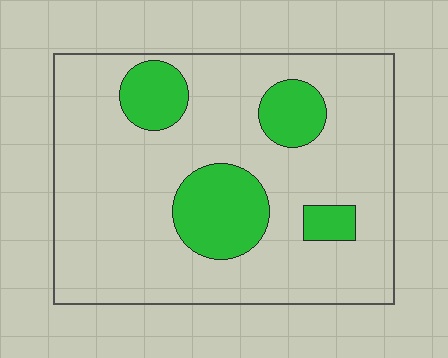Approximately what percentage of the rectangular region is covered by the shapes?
Approximately 20%.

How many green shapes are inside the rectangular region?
4.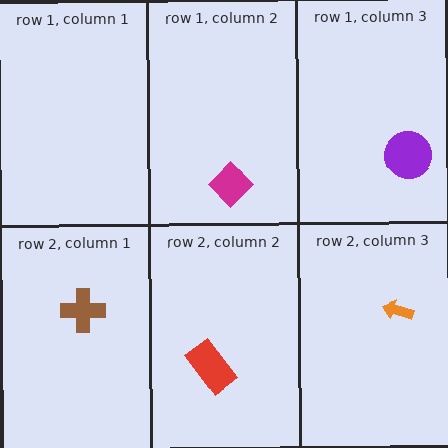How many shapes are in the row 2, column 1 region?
1.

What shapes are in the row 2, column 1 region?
The brown cross.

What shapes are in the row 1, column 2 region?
The magenta diamond.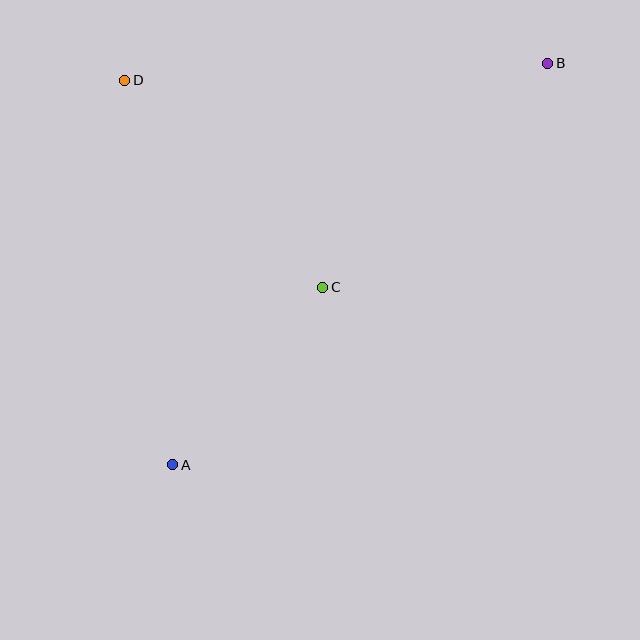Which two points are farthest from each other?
Points A and B are farthest from each other.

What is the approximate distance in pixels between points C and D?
The distance between C and D is approximately 286 pixels.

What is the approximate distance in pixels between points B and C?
The distance between B and C is approximately 318 pixels.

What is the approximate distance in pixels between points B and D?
The distance between B and D is approximately 423 pixels.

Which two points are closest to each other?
Points A and C are closest to each other.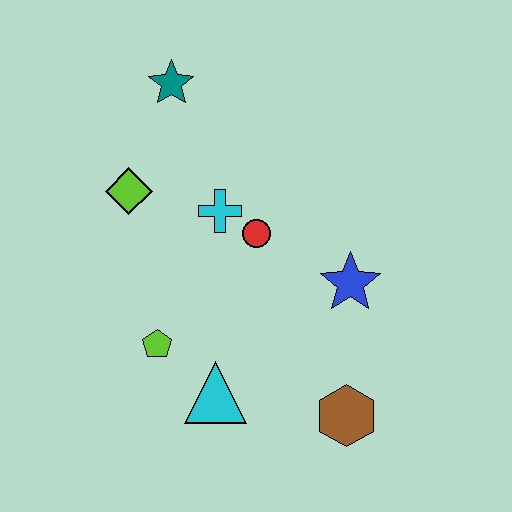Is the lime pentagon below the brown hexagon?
No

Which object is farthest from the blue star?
The teal star is farthest from the blue star.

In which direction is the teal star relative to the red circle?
The teal star is above the red circle.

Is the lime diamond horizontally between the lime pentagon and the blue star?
No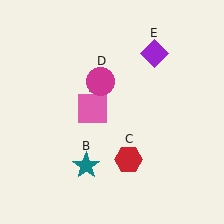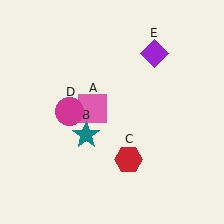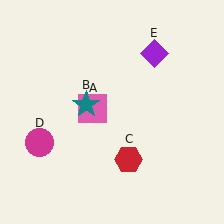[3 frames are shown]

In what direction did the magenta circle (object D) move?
The magenta circle (object D) moved down and to the left.